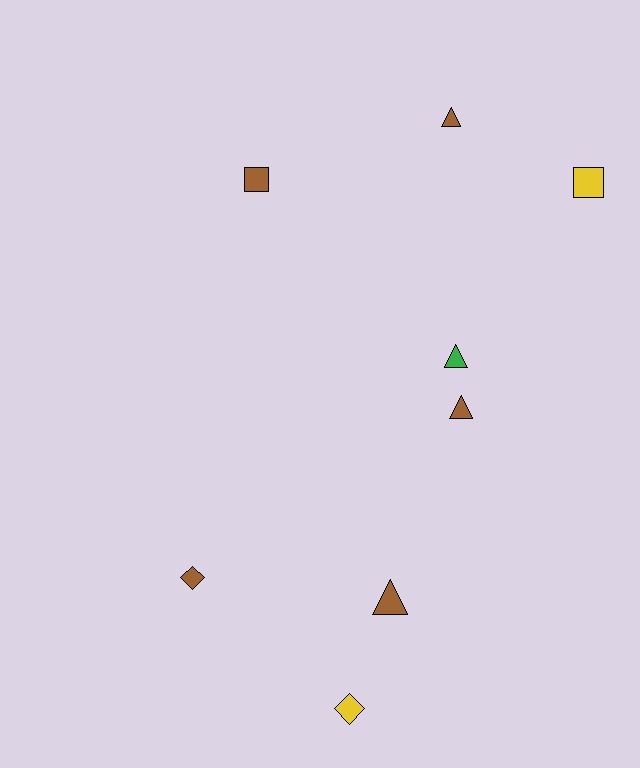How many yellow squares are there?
There is 1 yellow square.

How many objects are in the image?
There are 8 objects.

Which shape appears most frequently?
Triangle, with 4 objects.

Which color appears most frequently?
Brown, with 5 objects.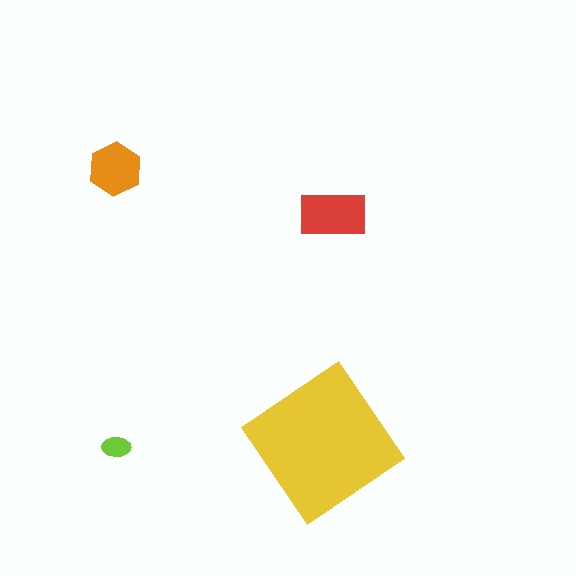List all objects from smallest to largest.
The lime ellipse, the orange hexagon, the red rectangle, the yellow diamond.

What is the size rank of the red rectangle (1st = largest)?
2nd.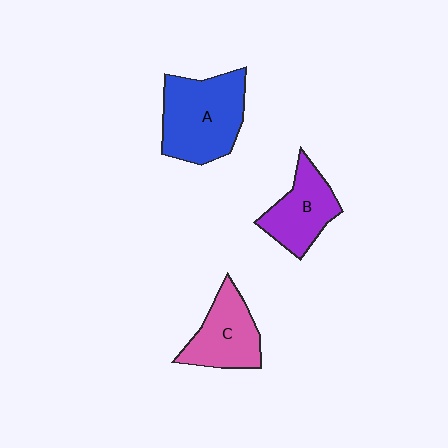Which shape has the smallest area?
Shape B (purple).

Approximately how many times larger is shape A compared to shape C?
Approximately 1.4 times.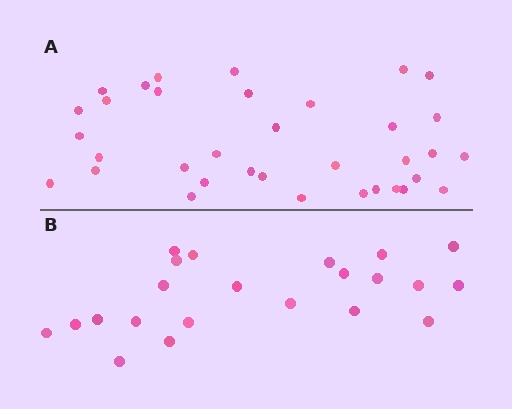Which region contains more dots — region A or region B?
Region A (the top region) has more dots.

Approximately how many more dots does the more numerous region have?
Region A has approximately 15 more dots than region B.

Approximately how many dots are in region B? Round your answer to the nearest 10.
About 20 dots. (The exact count is 22, which rounds to 20.)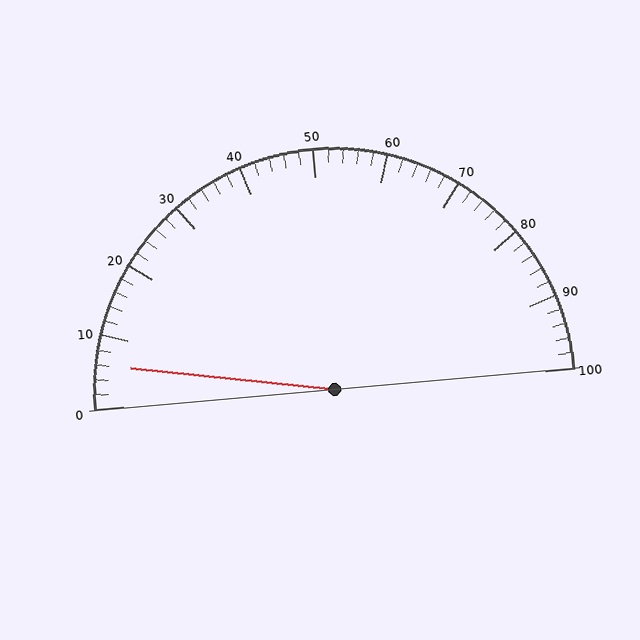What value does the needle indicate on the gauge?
The needle indicates approximately 6.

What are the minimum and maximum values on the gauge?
The gauge ranges from 0 to 100.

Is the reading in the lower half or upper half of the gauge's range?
The reading is in the lower half of the range (0 to 100).